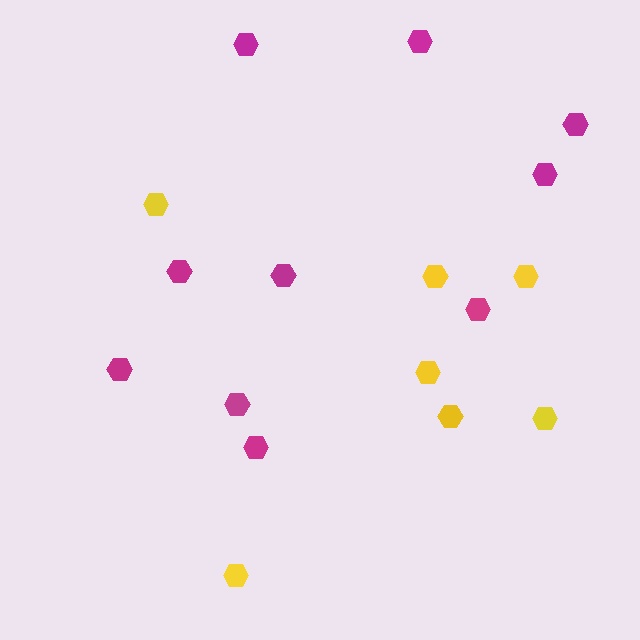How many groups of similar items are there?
There are 2 groups: one group of magenta hexagons (10) and one group of yellow hexagons (7).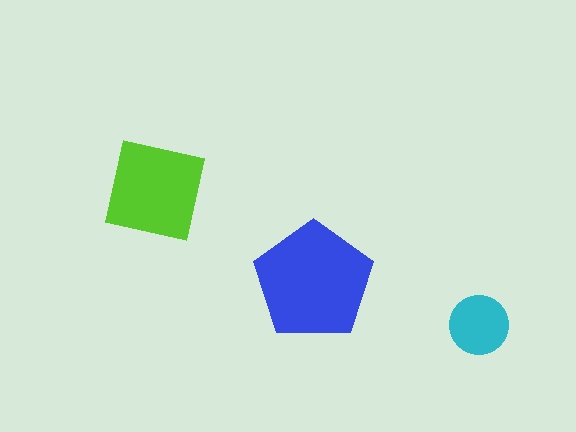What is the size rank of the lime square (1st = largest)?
2nd.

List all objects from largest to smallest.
The blue pentagon, the lime square, the cyan circle.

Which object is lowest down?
The cyan circle is bottommost.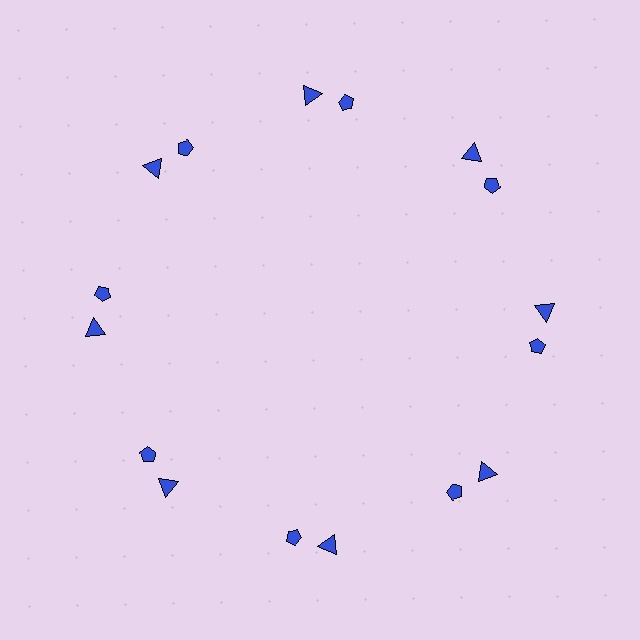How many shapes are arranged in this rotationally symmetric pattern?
There are 16 shapes, arranged in 8 groups of 2.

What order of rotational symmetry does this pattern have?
This pattern has 8-fold rotational symmetry.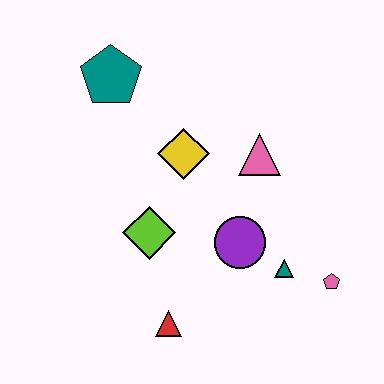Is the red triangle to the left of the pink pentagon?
Yes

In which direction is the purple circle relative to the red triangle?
The purple circle is above the red triangle.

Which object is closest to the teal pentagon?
The yellow diamond is closest to the teal pentagon.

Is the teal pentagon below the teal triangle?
No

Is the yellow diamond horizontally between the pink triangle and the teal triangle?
No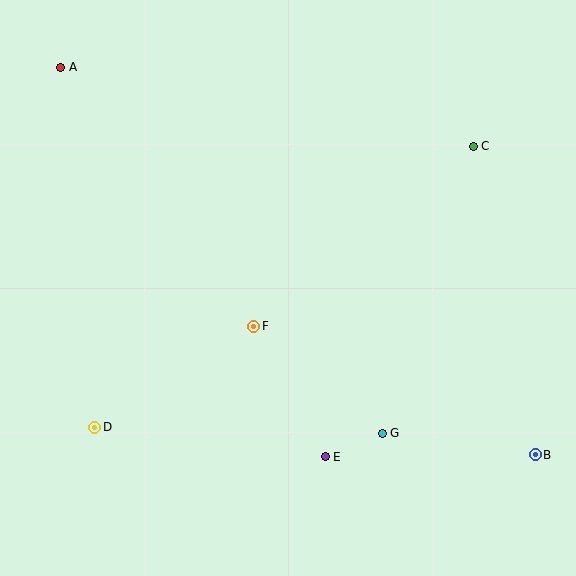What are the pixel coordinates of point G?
Point G is at (382, 433).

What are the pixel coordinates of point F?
Point F is at (254, 326).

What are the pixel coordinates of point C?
Point C is at (473, 146).